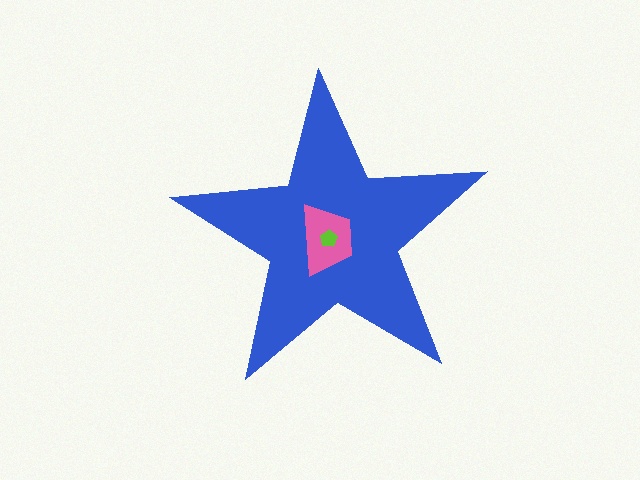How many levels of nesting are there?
3.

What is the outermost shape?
The blue star.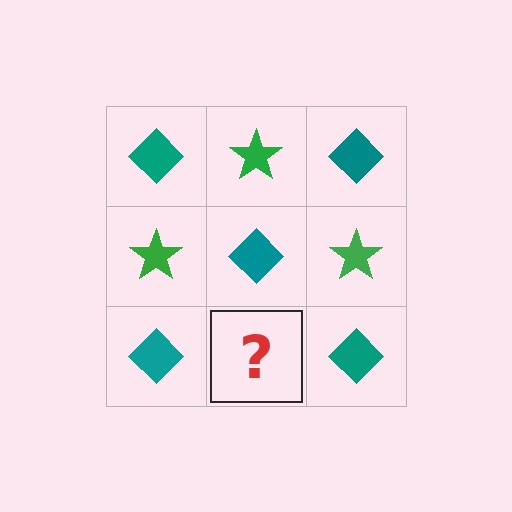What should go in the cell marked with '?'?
The missing cell should contain a green star.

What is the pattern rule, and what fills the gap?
The rule is that it alternates teal diamond and green star in a checkerboard pattern. The gap should be filled with a green star.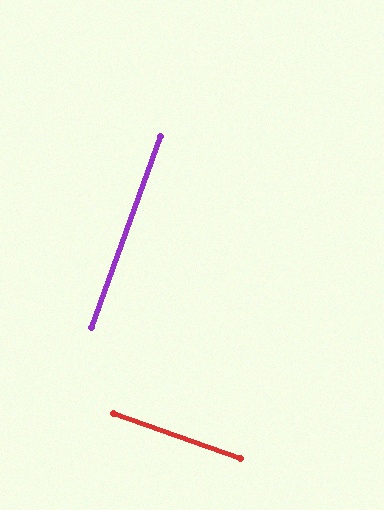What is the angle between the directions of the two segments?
Approximately 90 degrees.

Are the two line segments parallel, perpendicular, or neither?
Perpendicular — they meet at approximately 90°.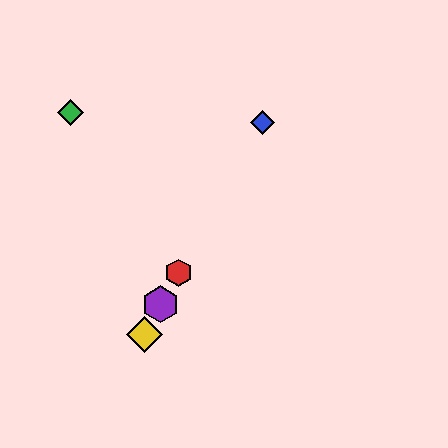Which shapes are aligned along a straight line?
The red hexagon, the blue diamond, the yellow diamond, the purple hexagon are aligned along a straight line.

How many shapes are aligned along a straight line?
4 shapes (the red hexagon, the blue diamond, the yellow diamond, the purple hexagon) are aligned along a straight line.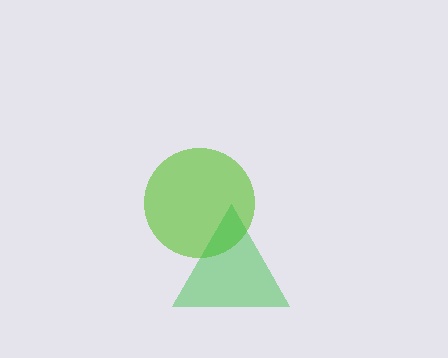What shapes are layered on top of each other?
The layered shapes are: a lime circle, a green triangle.